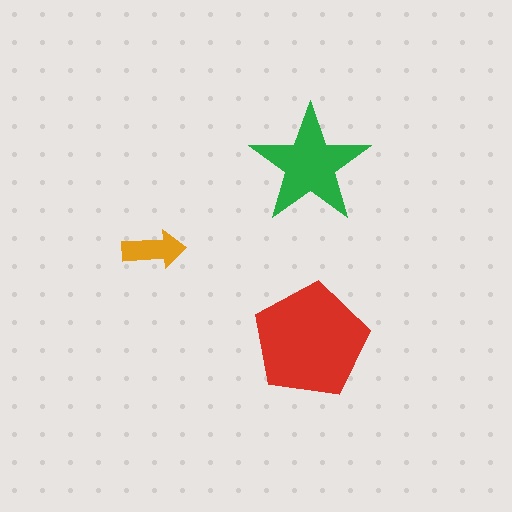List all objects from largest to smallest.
The red pentagon, the green star, the orange arrow.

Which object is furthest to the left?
The orange arrow is leftmost.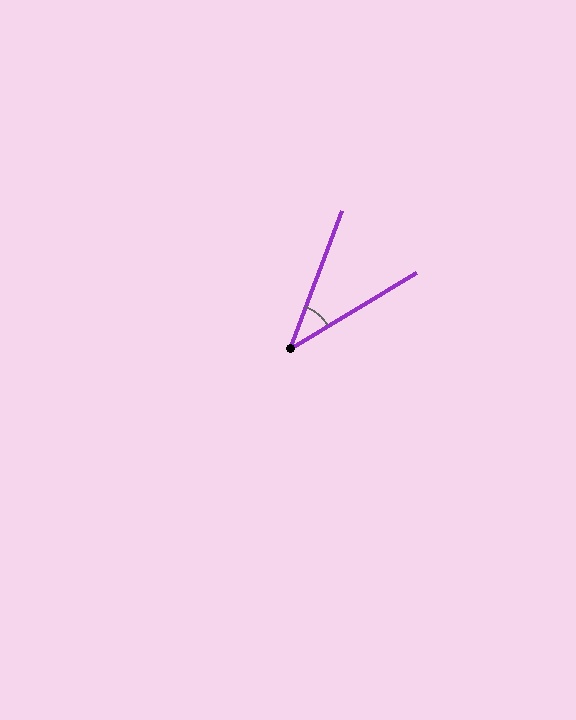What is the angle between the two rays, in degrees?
Approximately 38 degrees.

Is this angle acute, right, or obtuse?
It is acute.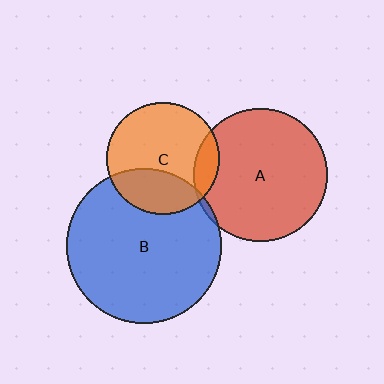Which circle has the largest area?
Circle B (blue).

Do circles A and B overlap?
Yes.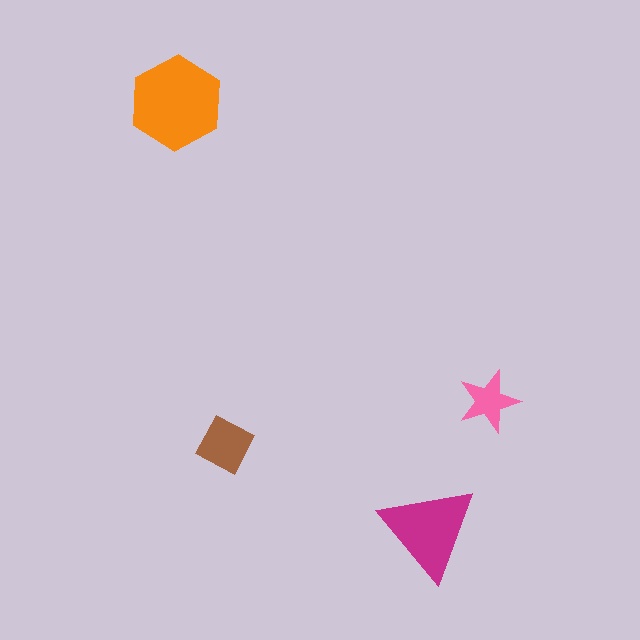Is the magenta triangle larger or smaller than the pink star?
Larger.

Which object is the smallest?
The pink star.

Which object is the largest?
The orange hexagon.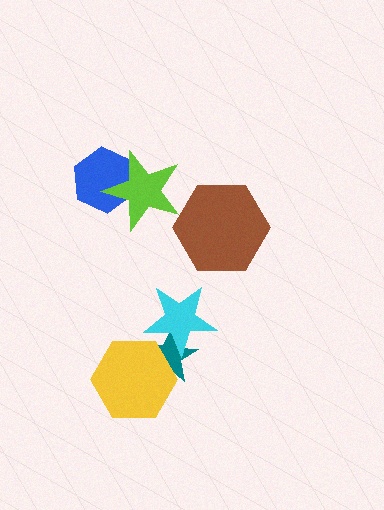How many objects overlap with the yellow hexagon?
1 object overlaps with the yellow hexagon.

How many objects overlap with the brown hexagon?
0 objects overlap with the brown hexagon.